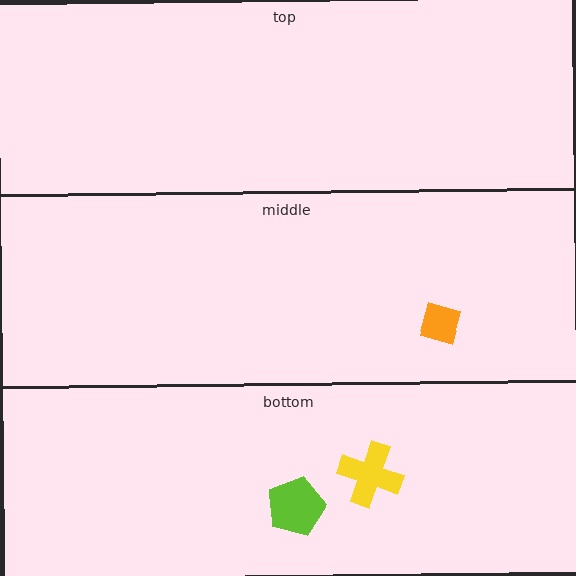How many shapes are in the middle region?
1.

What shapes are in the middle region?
The orange diamond.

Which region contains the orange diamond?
The middle region.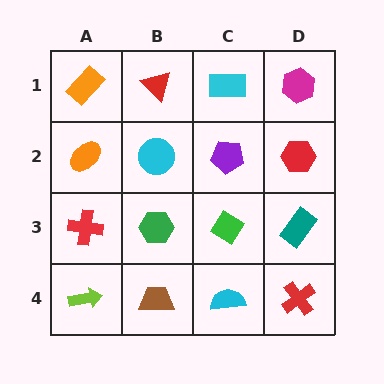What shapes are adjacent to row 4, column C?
A green diamond (row 3, column C), a brown trapezoid (row 4, column B), a red cross (row 4, column D).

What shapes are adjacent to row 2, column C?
A cyan rectangle (row 1, column C), a green diamond (row 3, column C), a cyan circle (row 2, column B), a red hexagon (row 2, column D).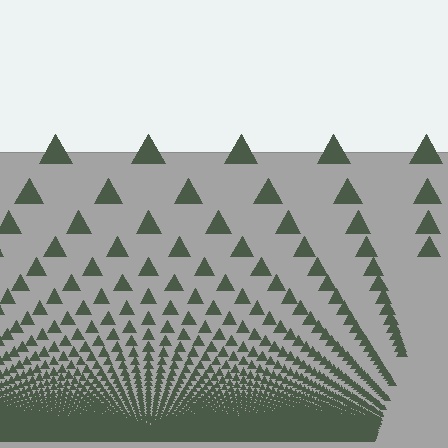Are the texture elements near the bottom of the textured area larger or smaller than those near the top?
Smaller. The gradient is inverted — elements near the bottom are smaller and denser.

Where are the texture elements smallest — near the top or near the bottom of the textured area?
Near the bottom.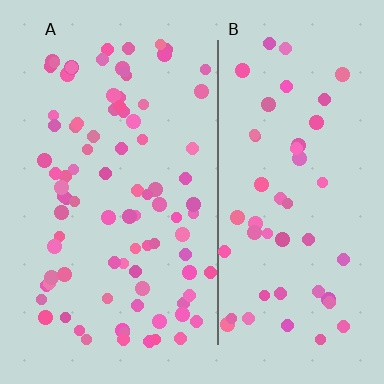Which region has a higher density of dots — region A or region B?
A (the left).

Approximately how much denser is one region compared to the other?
Approximately 1.7× — region A over region B.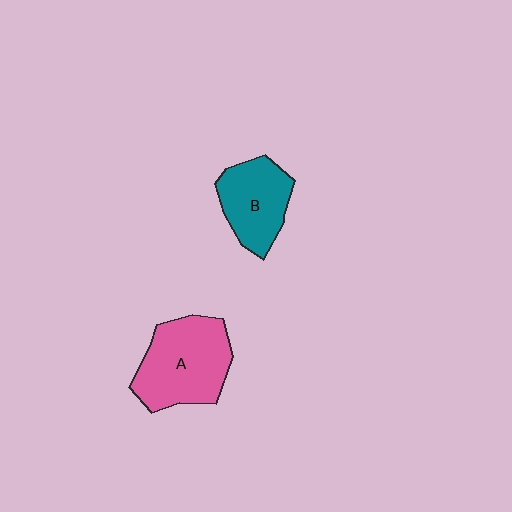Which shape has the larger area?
Shape A (pink).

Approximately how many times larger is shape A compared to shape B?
Approximately 1.4 times.